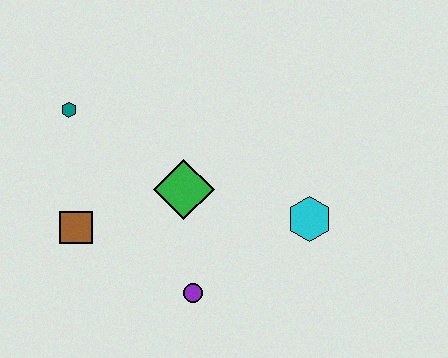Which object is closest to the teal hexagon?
The brown square is closest to the teal hexagon.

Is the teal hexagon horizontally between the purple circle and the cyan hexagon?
No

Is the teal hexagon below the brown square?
No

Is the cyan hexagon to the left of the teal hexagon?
No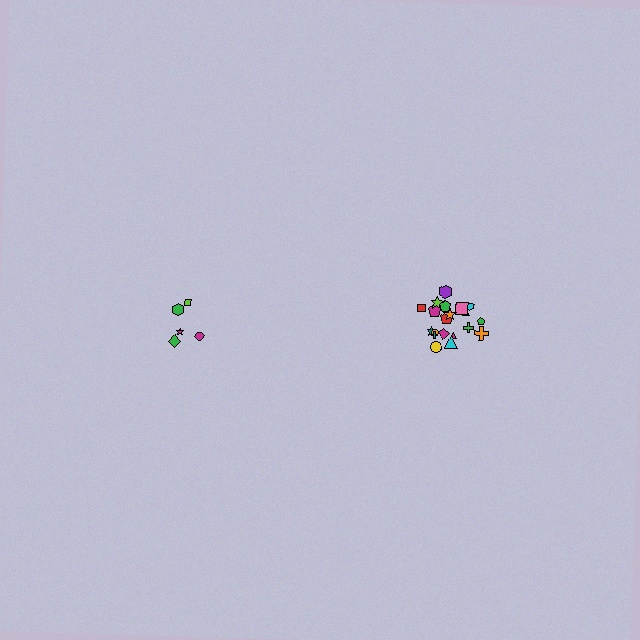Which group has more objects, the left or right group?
The right group.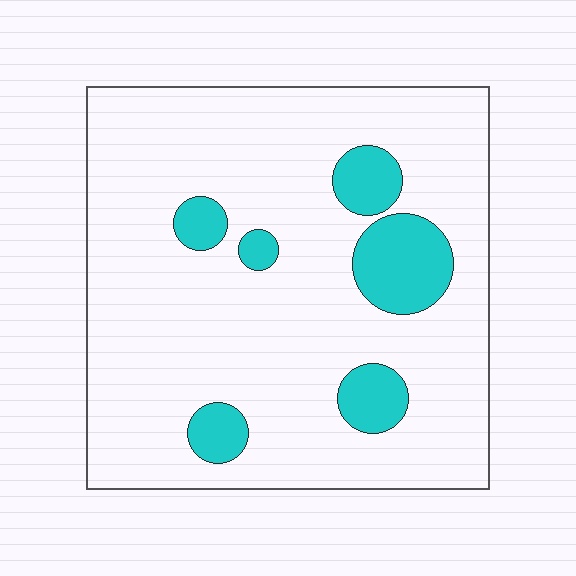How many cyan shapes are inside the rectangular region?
6.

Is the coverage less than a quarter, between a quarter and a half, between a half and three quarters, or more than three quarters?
Less than a quarter.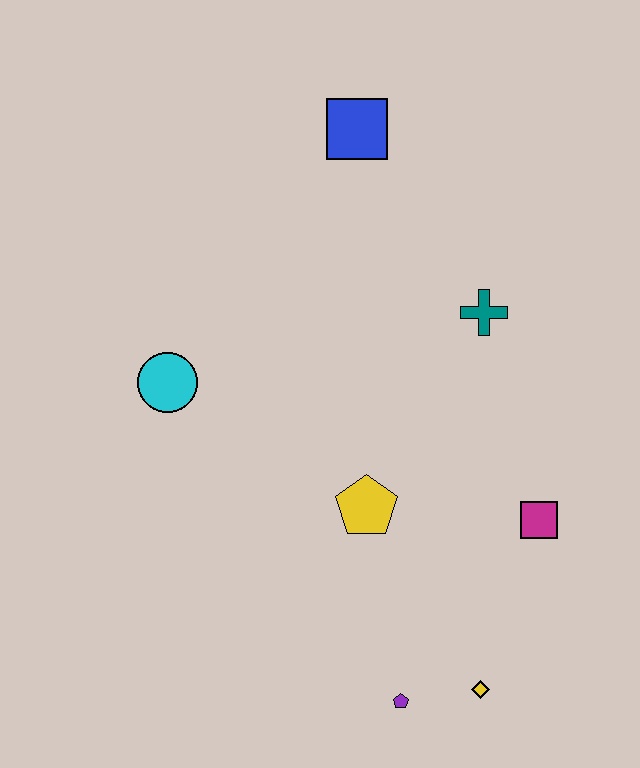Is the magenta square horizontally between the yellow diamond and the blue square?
No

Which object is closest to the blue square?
The teal cross is closest to the blue square.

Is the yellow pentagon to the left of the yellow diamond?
Yes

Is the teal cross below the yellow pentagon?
No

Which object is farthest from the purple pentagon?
The blue square is farthest from the purple pentagon.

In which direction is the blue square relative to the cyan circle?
The blue square is above the cyan circle.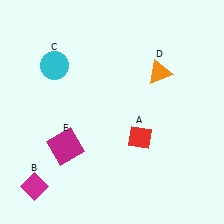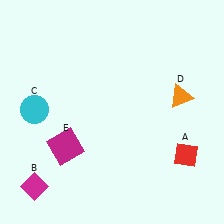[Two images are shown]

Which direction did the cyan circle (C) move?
The cyan circle (C) moved down.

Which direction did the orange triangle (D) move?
The orange triangle (D) moved down.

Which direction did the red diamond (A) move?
The red diamond (A) moved right.